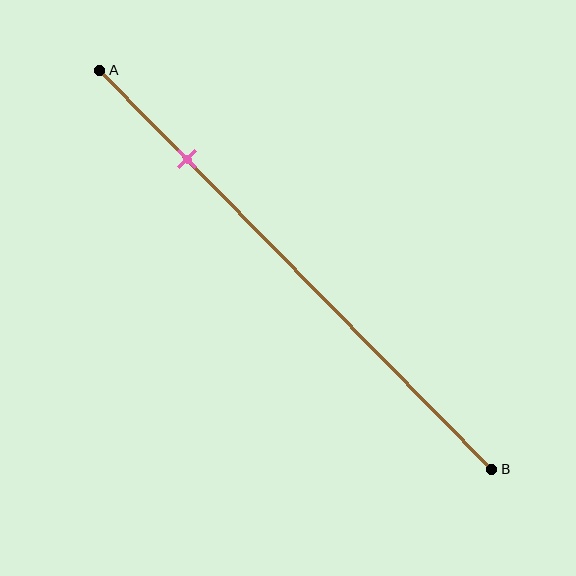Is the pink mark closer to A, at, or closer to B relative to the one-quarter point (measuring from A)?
The pink mark is approximately at the one-quarter point of segment AB.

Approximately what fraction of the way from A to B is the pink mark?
The pink mark is approximately 20% of the way from A to B.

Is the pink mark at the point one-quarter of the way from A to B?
Yes, the mark is approximately at the one-quarter point.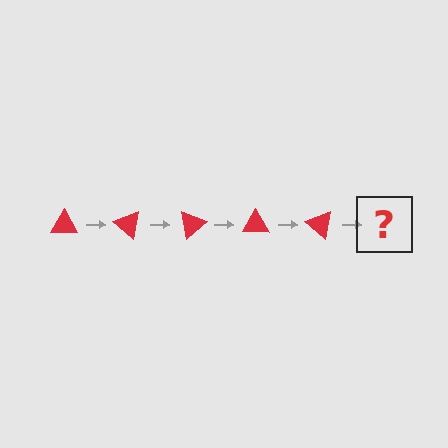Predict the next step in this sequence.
The next step is a red triangle rotated 200 degrees.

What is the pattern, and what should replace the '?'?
The pattern is that the triangle rotates 40 degrees each step. The '?' should be a red triangle rotated 200 degrees.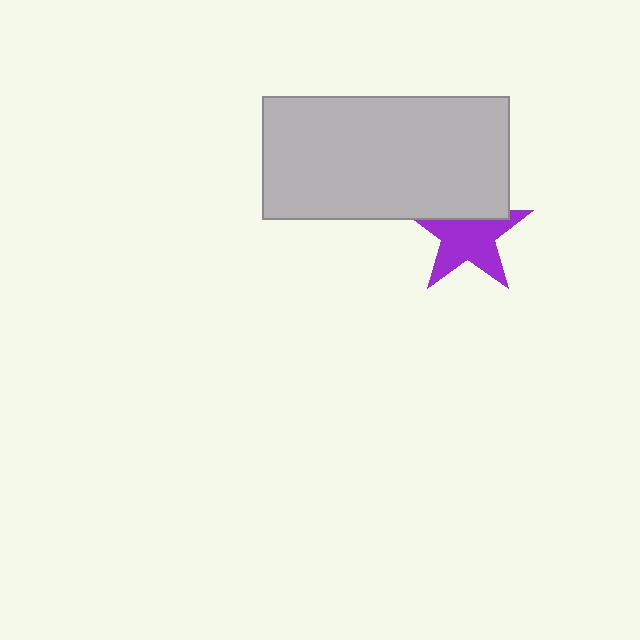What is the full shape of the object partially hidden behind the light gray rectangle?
The partially hidden object is a purple star.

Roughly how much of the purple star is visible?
Most of it is visible (roughly 68%).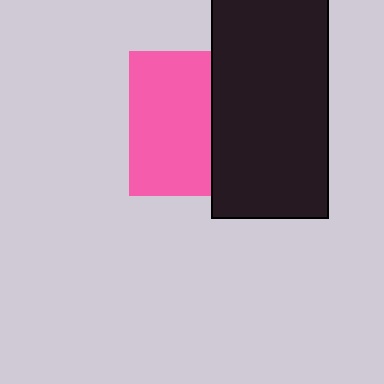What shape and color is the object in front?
The object in front is a black rectangle.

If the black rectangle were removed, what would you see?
You would see the complete pink square.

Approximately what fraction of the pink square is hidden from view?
Roughly 43% of the pink square is hidden behind the black rectangle.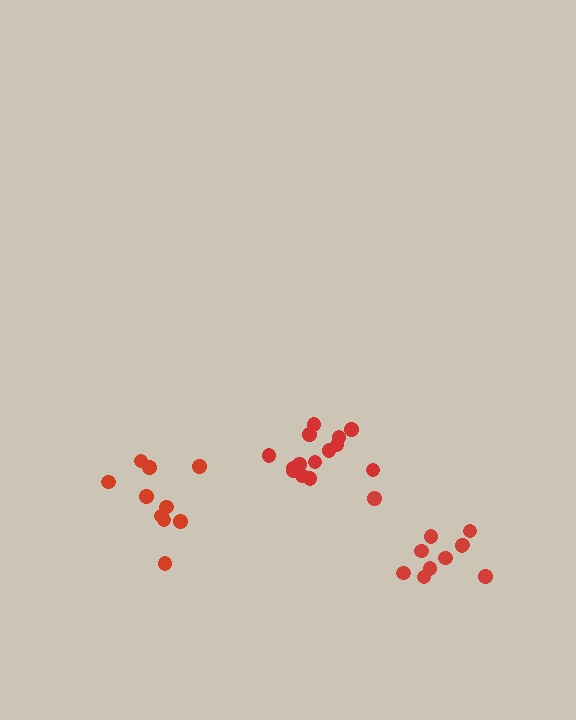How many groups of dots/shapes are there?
There are 3 groups.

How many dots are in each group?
Group 1: 15 dots, Group 2: 11 dots, Group 3: 10 dots (36 total).